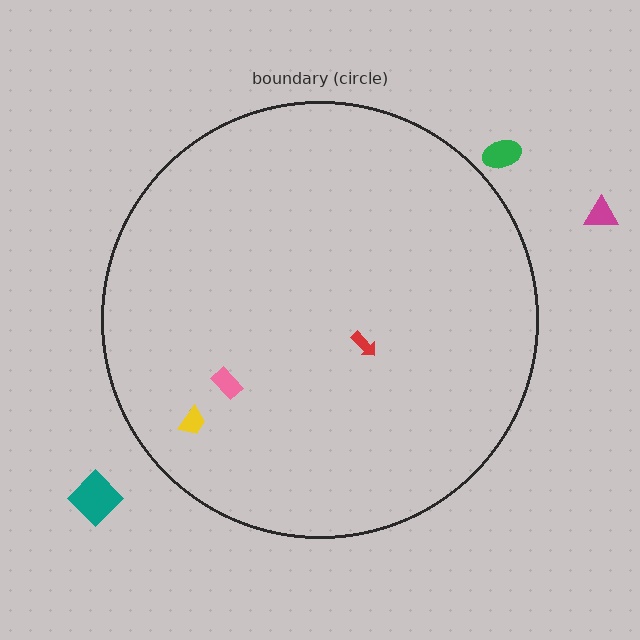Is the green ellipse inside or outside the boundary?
Outside.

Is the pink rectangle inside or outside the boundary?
Inside.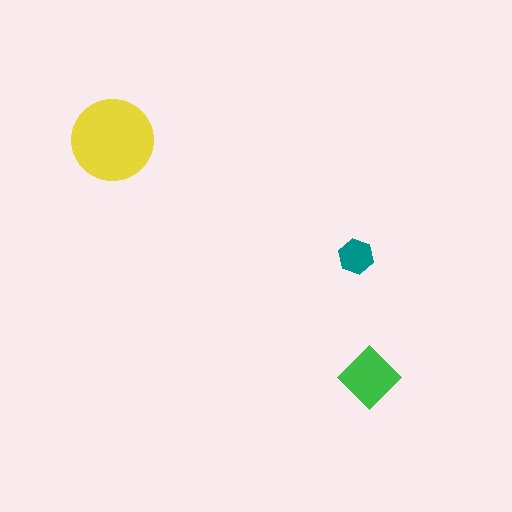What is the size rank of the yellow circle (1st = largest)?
1st.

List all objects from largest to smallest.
The yellow circle, the green diamond, the teal hexagon.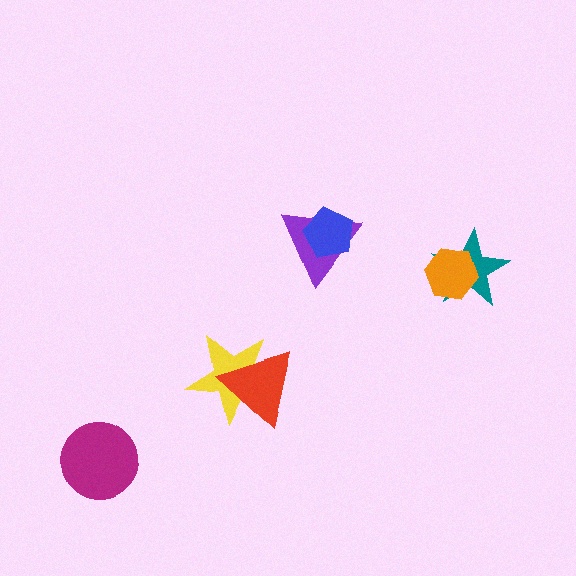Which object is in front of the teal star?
The orange hexagon is in front of the teal star.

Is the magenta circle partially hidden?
No, no other shape covers it.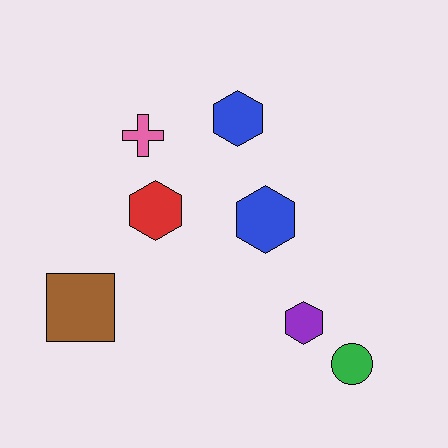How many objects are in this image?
There are 7 objects.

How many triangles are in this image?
There are no triangles.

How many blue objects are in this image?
There are 2 blue objects.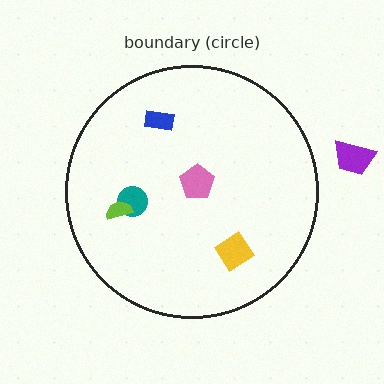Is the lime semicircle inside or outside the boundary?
Inside.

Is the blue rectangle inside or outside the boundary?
Inside.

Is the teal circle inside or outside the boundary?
Inside.